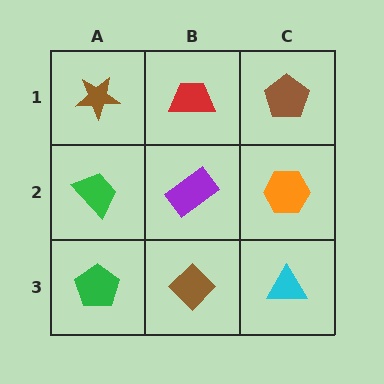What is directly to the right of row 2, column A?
A purple rectangle.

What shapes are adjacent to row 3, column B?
A purple rectangle (row 2, column B), a green pentagon (row 3, column A), a cyan triangle (row 3, column C).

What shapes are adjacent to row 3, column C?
An orange hexagon (row 2, column C), a brown diamond (row 3, column B).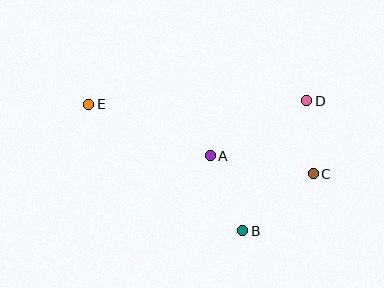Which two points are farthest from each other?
Points C and E are farthest from each other.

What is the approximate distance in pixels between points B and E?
The distance between B and E is approximately 199 pixels.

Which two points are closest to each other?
Points C and D are closest to each other.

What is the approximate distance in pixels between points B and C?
The distance between B and C is approximately 91 pixels.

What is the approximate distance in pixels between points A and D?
The distance between A and D is approximately 111 pixels.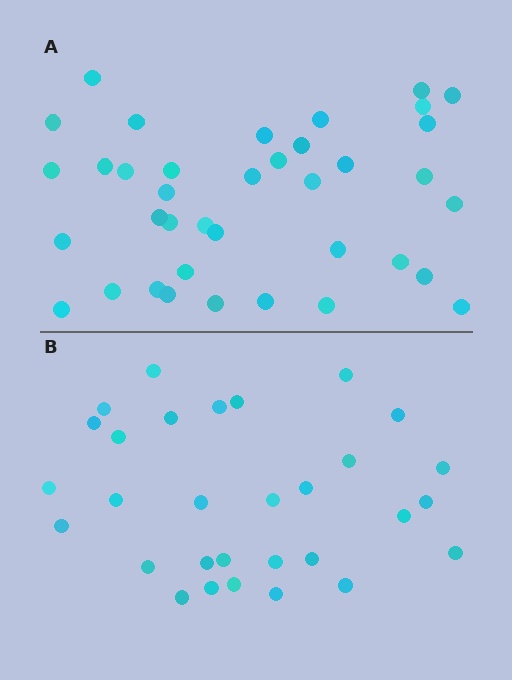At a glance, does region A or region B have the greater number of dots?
Region A (the top region) has more dots.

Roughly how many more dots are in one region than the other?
Region A has roughly 8 or so more dots than region B.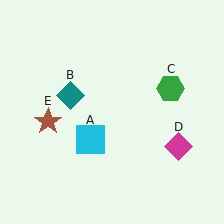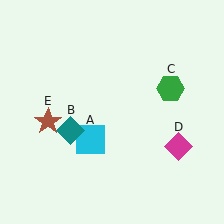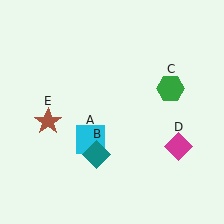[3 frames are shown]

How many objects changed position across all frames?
1 object changed position: teal diamond (object B).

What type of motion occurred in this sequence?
The teal diamond (object B) rotated counterclockwise around the center of the scene.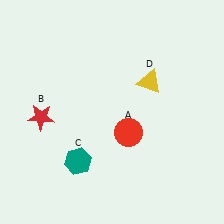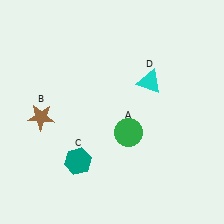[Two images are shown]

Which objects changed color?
A changed from red to green. B changed from red to brown. D changed from yellow to cyan.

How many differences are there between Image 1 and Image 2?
There are 3 differences between the two images.